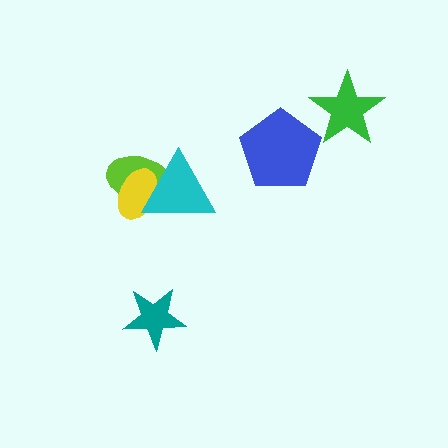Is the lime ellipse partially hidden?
Yes, it is partially covered by another shape.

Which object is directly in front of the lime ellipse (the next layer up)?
The yellow ellipse is directly in front of the lime ellipse.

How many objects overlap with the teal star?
0 objects overlap with the teal star.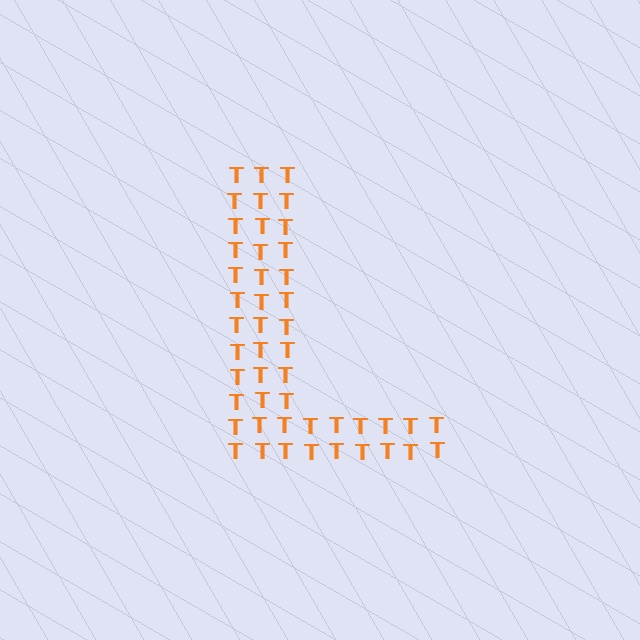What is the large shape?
The large shape is the letter L.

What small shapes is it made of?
It is made of small letter T's.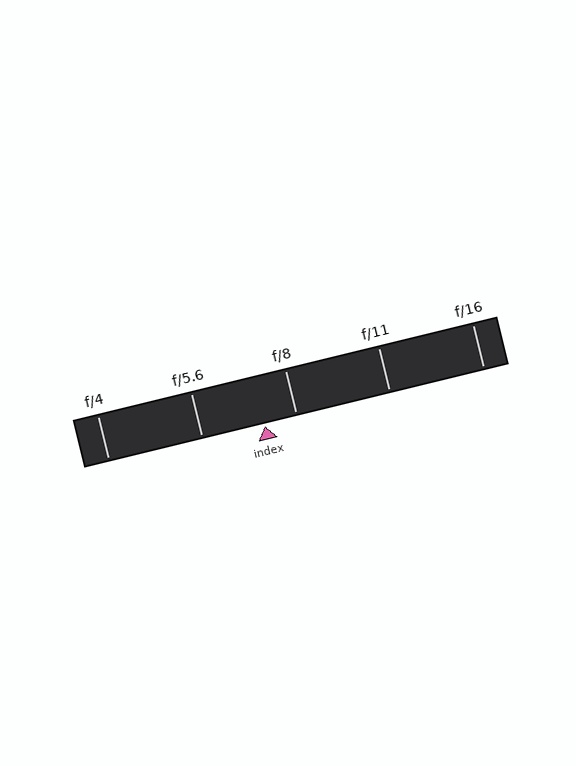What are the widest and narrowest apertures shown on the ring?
The widest aperture shown is f/4 and the narrowest is f/16.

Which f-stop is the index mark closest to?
The index mark is closest to f/8.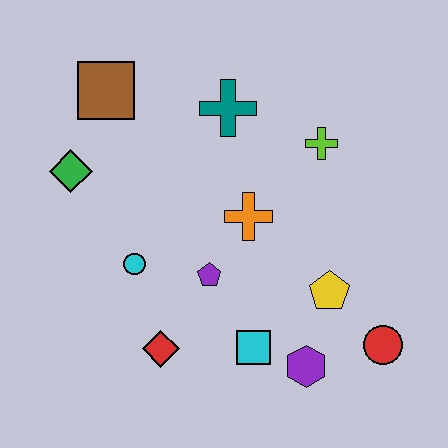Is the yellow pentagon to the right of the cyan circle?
Yes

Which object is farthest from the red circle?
The brown square is farthest from the red circle.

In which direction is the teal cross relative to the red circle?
The teal cross is above the red circle.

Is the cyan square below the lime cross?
Yes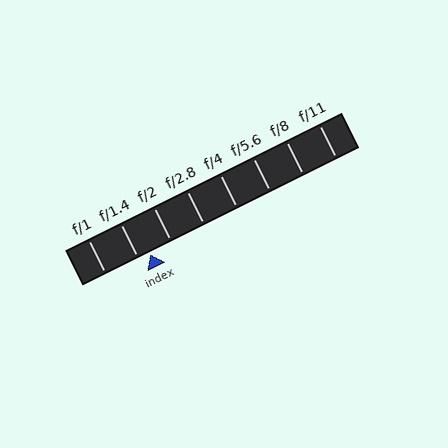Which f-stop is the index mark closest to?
The index mark is closest to f/1.4.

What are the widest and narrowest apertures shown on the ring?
The widest aperture shown is f/1 and the narrowest is f/11.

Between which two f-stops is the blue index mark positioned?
The index mark is between f/1.4 and f/2.